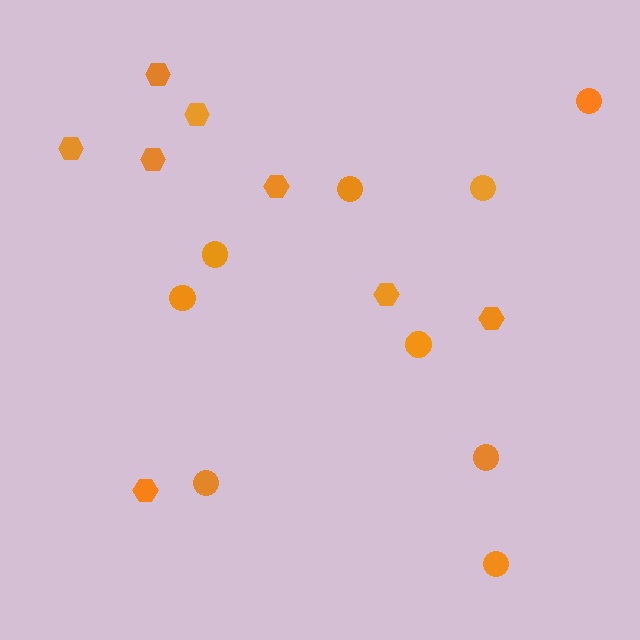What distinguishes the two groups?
There are 2 groups: one group of hexagons (8) and one group of circles (9).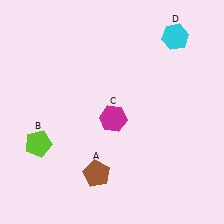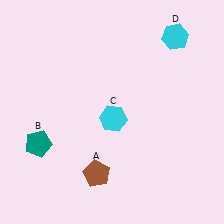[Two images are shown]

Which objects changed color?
B changed from lime to teal. C changed from magenta to cyan.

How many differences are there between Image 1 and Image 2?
There are 2 differences between the two images.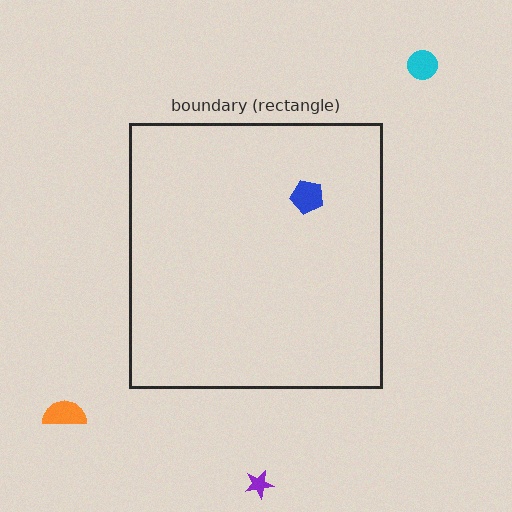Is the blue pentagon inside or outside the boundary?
Inside.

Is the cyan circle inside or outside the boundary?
Outside.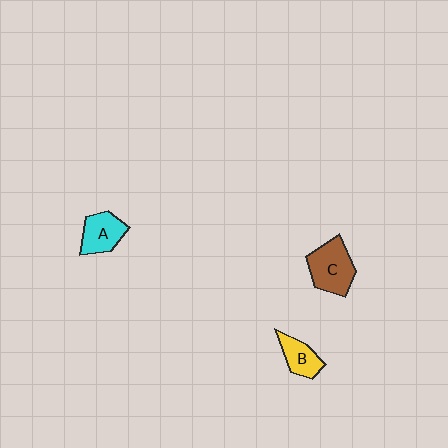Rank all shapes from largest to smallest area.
From largest to smallest: C (brown), A (cyan), B (yellow).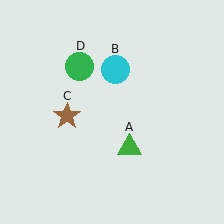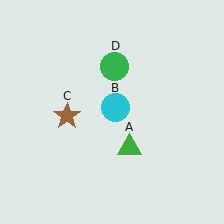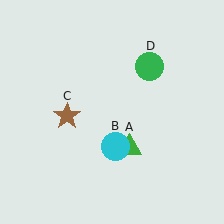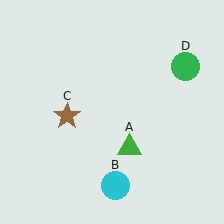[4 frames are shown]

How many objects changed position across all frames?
2 objects changed position: cyan circle (object B), green circle (object D).